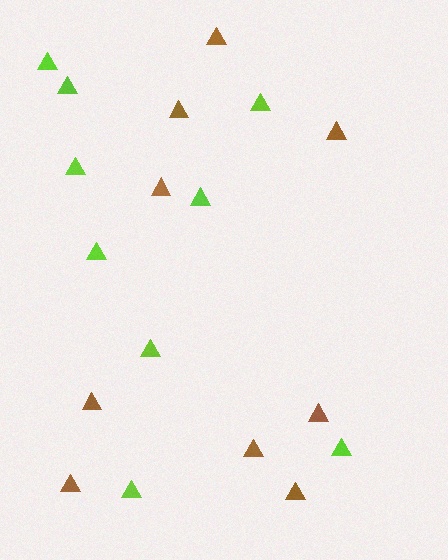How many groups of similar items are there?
There are 2 groups: one group of brown triangles (9) and one group of lime triangles (9).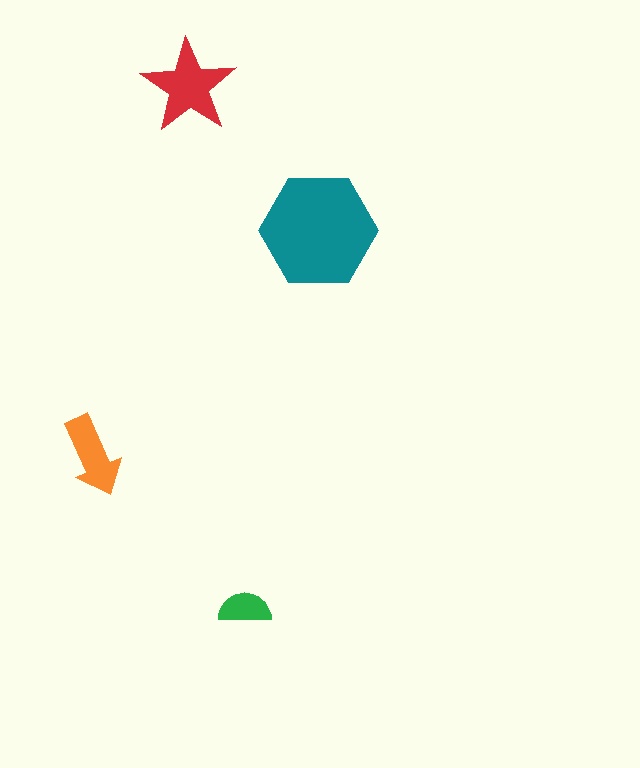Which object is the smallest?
The green semicircle.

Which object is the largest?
The teal hexagon.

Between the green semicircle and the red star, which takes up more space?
The red star.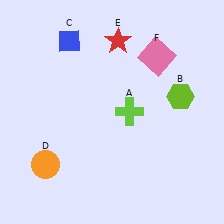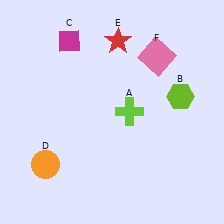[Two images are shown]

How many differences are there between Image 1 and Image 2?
There is 1 difference between the two images.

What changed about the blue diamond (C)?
In Image 1, C is blue. In Image 2, it changed to magenta.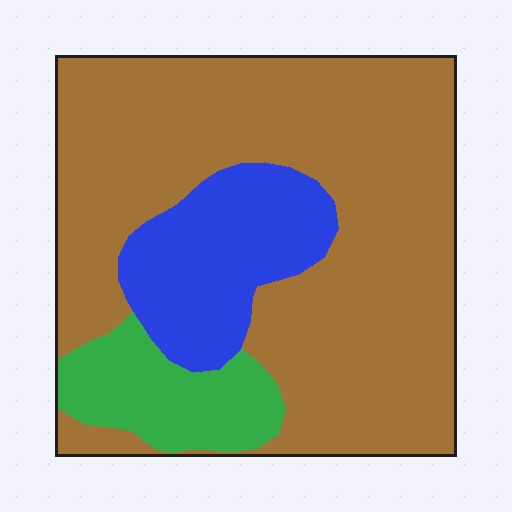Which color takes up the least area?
Green, at roughly 10%.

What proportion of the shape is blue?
Blue takes up about one sixth (1/6) of the shape.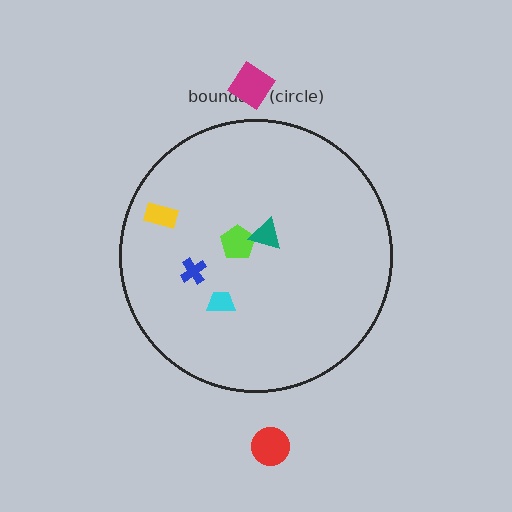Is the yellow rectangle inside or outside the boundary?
Inside.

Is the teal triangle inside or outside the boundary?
Inside.